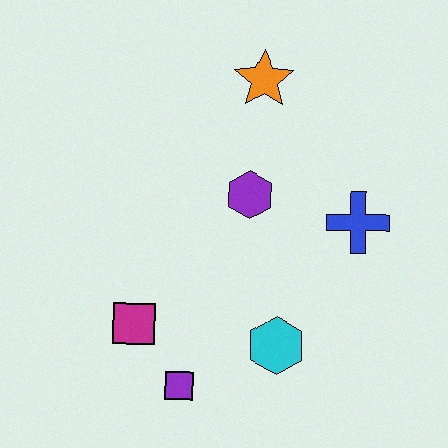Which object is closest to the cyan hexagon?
The purple square is closest to the cyan hexagon.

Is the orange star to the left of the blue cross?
Yes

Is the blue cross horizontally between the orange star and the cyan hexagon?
No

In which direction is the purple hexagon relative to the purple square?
The purple hexagon is above the purple square.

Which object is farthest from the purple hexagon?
The purple square is farthest from the purple hexagon.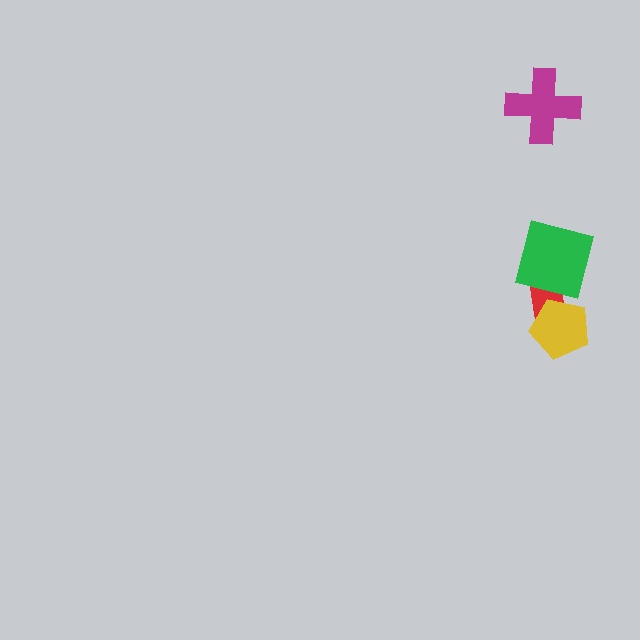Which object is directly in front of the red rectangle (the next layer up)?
The green square is directly in front of the red rectangle.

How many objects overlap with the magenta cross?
0 objects overlap with the magenta cross.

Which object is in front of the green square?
The yellow pentagon is in front of the green square.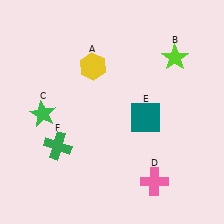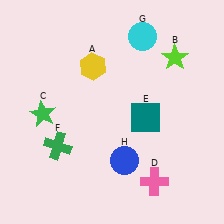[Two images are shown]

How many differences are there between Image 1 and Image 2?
There are 2 differences between the two images.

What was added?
A cyan circle (G), a blue circle (H) were added in Image 2.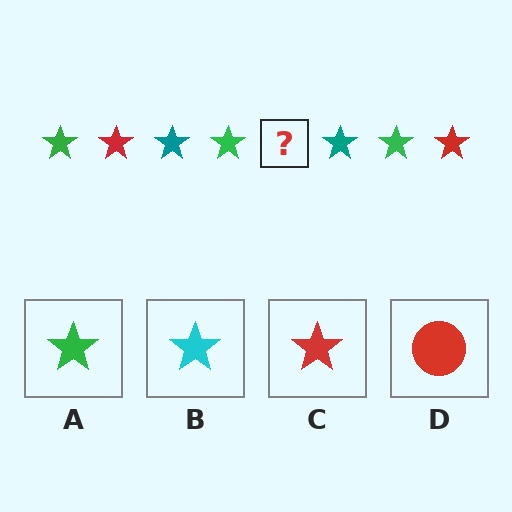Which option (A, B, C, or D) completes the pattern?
C.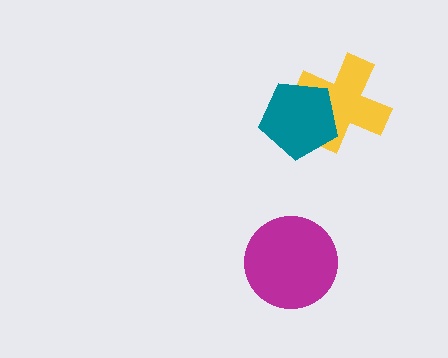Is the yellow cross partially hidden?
Yes, it is partially covered by another shape.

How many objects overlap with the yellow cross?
1 object overlaps with the yellow cross.